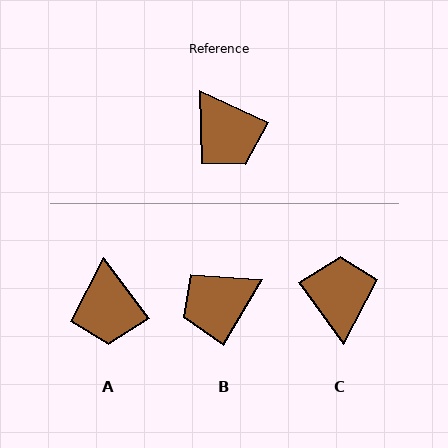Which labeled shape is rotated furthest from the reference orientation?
C, about 150 degrees away.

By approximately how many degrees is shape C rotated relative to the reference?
Approximately 150 degrees counter-clockwise.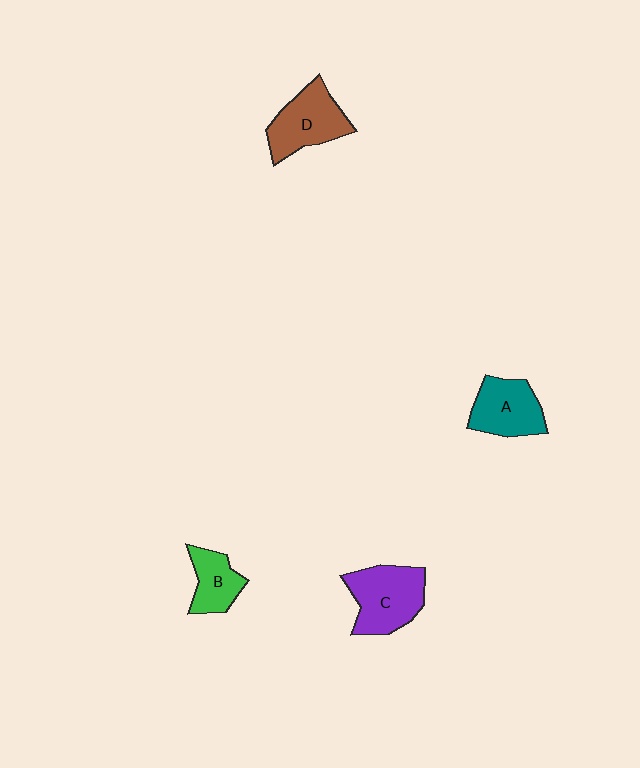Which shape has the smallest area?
Shape B (green).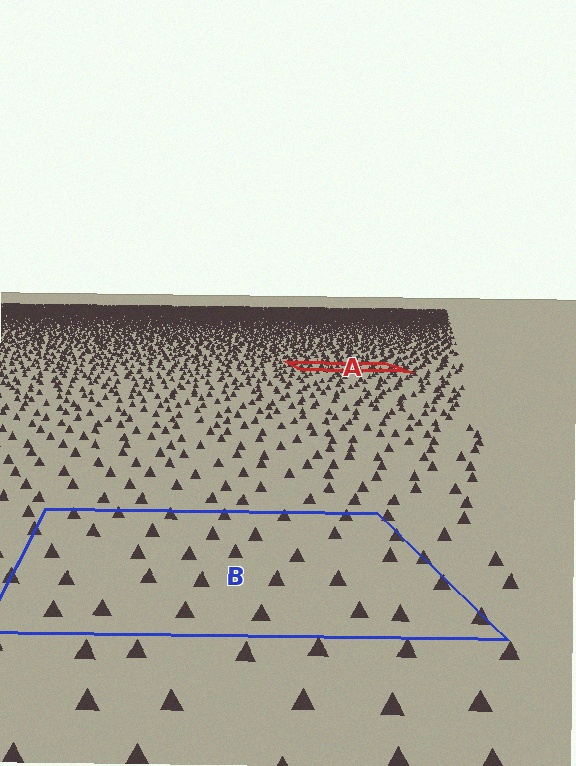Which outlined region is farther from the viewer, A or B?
Region A is farther from the viewer — the texture elements inside it appear smaller and more densely packed.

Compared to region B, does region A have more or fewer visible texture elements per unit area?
Region A has more texture elements per unit area — they are packed more densely because it is farther away.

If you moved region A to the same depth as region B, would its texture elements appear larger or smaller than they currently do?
They would appear larger. At a closer depth, the same texture elements are projected at a bigger on-screen size.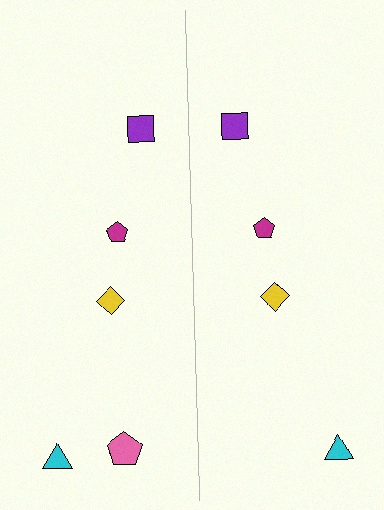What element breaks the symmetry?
A pink pentagon is missing from the right side.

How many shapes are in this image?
There are 9 shapes in this image.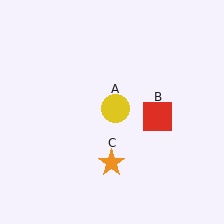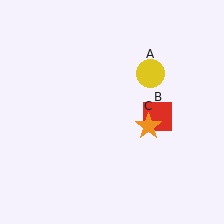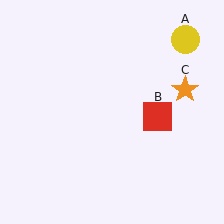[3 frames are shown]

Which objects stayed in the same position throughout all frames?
Red square (object B) remained stationary.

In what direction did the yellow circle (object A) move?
The yellow circle (object A) moved up and to the right.